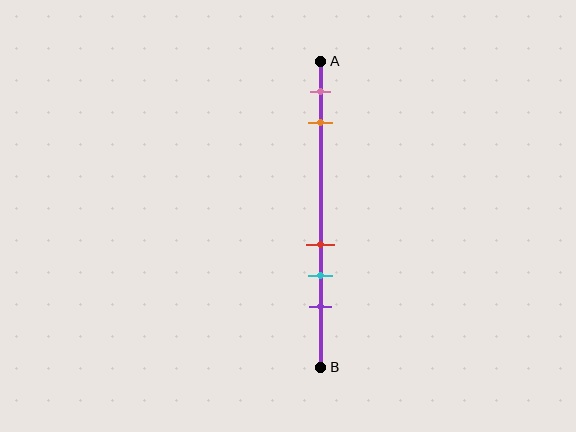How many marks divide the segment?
There are 5 marks dividing the segment.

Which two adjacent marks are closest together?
The red and cyan marks are the closest adjacent pair.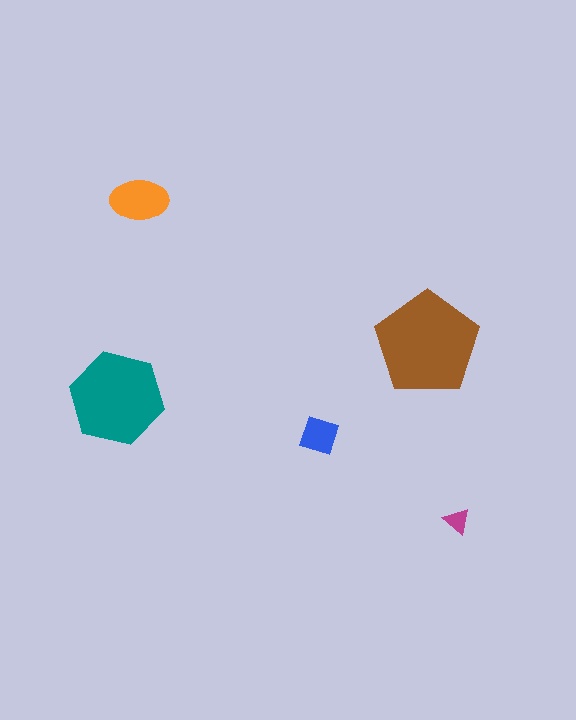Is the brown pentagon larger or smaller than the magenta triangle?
Larger.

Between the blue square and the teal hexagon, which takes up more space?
The teal hexagon.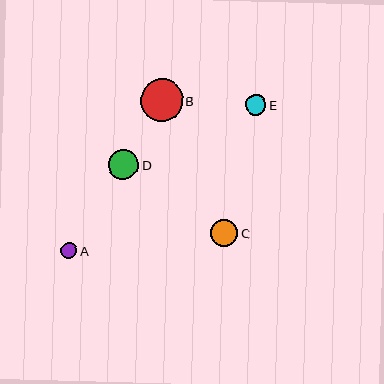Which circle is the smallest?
Circle A is the smallest with a size of approximately 16 pixels.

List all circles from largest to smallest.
From largest to smallest: B, D, C, E, A.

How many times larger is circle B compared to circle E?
Circle B is approximately 2.1 times the size of circle E.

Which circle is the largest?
Circle B is the largest with a size of approximately 42 pixels.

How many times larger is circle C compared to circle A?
Circle C is approximately 1.7 times the size of circle A.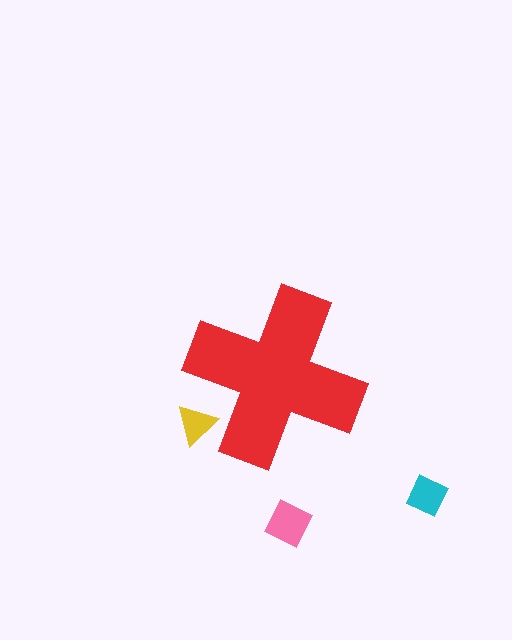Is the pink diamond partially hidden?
No, the pink diamond is fully visible.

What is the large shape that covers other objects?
A red cross.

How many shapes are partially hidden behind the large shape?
1 shape is partially hidden.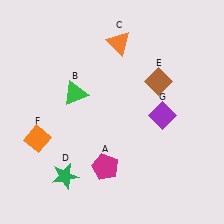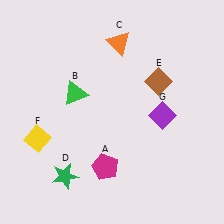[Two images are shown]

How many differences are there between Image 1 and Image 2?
There is 1 difference between the two images.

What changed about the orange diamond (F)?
In Image 1, F is orange. In Image 2, it changed to yellow.